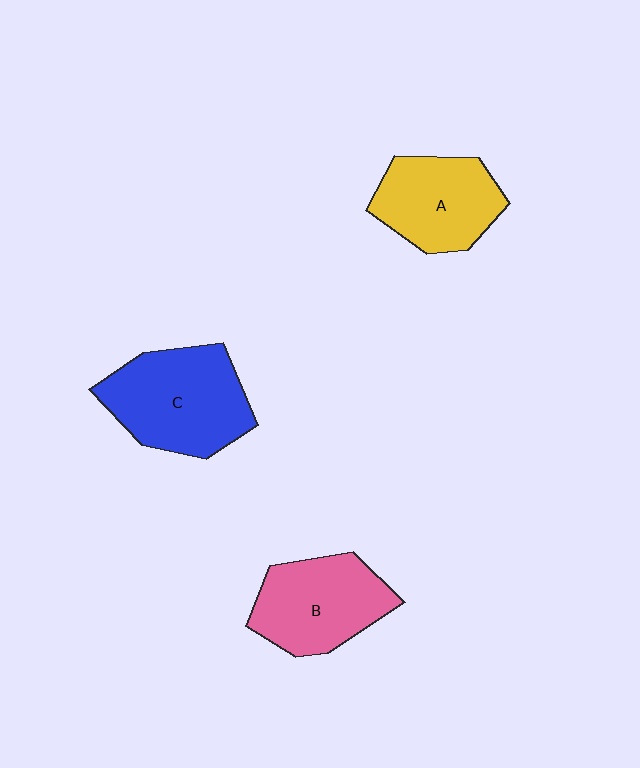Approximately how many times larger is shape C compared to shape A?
Approximately 1.3 times.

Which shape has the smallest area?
Shape A (yellow).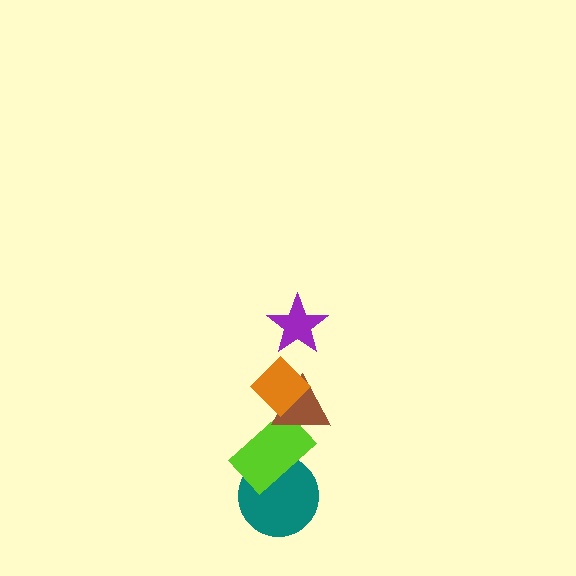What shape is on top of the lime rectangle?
The brown triangle is on top of the lime rectangle.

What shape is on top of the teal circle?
The lime rectangle is on top of the teal circle.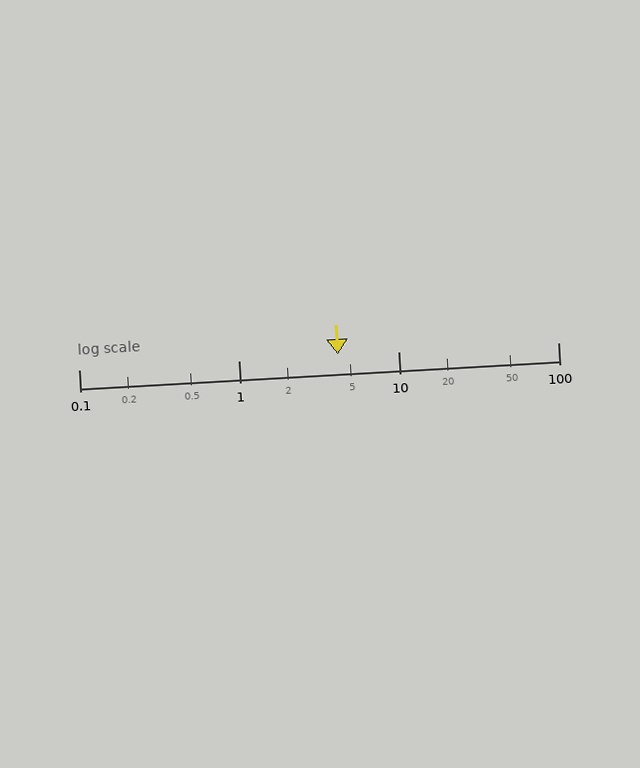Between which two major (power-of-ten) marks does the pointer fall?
The pointer is between 1 and 10.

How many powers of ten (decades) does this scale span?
The scale spans 3 decades, from 0.1 to 100.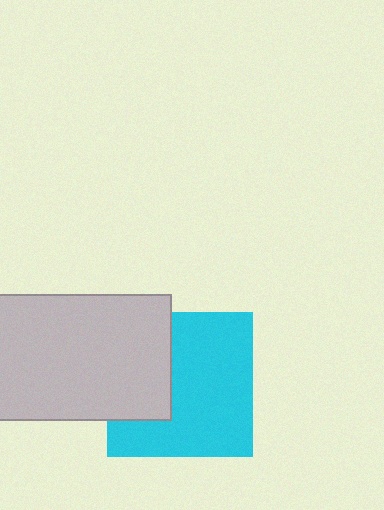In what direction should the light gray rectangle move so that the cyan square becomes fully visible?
The light gray rectangle should move left. That is the shortest direction to clear the overlap and leave the cyan square fully visible.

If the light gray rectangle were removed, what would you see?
You would see the complete cyan square.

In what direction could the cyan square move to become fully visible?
The cyan square could move right. That would shift it out from behind the light gray rectangle entirely.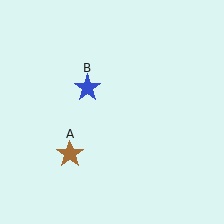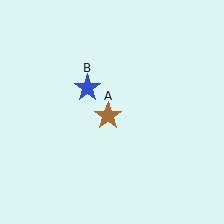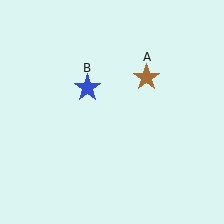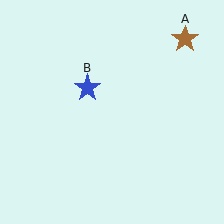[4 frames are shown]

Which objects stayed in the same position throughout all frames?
Blue star (object B) remained stationary.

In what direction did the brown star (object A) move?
The brown star (object A) moved up and to the right.